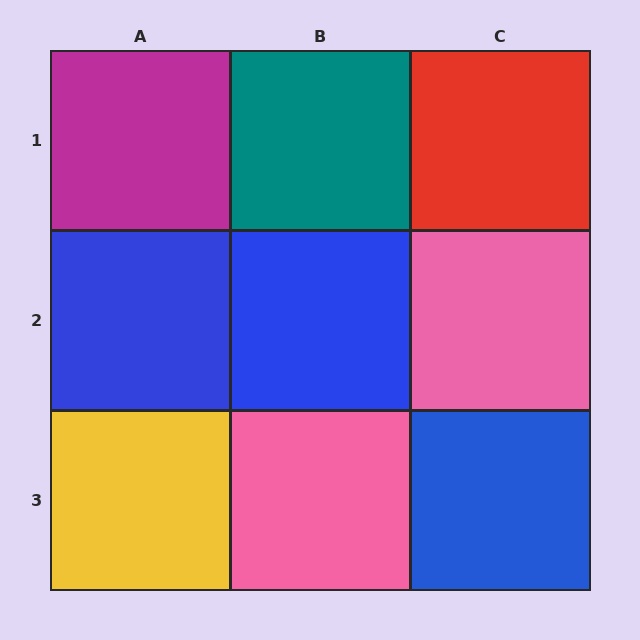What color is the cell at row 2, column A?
Blue.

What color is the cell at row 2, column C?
Pink.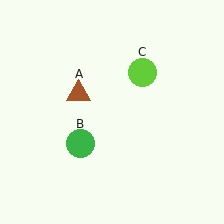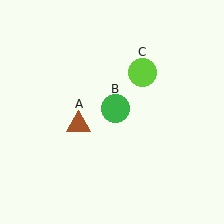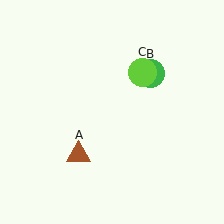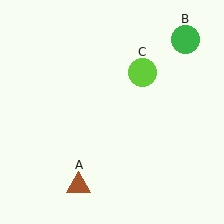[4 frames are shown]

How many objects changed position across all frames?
2 objects changed position: brown triangle (object A), green circle (object B).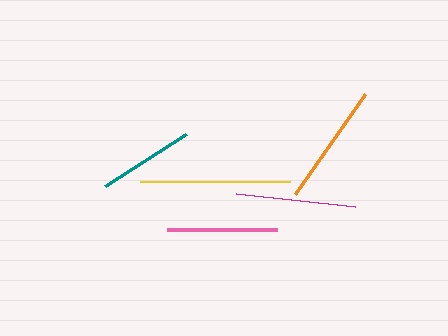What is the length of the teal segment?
The teal segment is approximately 96 pixels long.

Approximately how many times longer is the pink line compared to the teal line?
The pink line is approximately 1.1 times the length of the teal line.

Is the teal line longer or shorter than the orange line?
The orange line is longer than the teal line.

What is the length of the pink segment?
The pink segment is approximately 110 pixels long.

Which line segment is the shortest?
The teal line is the shortest at approximately 96 pixels.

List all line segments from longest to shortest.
From longest to shortest: yellow, orange, magenta, pink, teal.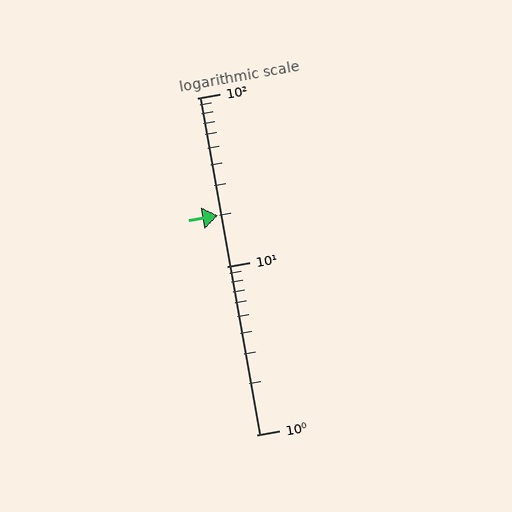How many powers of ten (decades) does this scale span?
The scale spans 2 decades, from 1 to 100.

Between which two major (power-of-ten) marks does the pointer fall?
The pointer is between 10 and 100.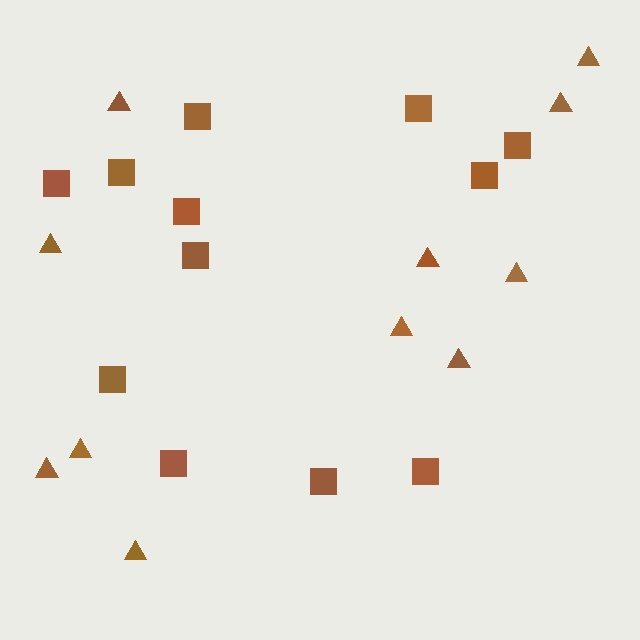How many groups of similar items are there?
There are 2 groups: one group of squares (12) and one group of triangles (11).